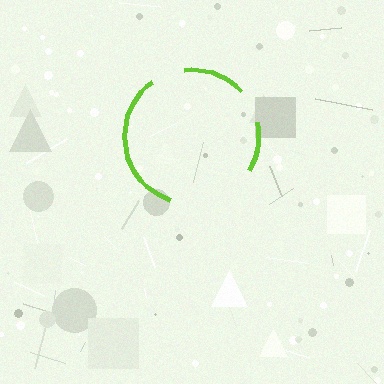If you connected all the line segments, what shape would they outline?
They would outline a circle.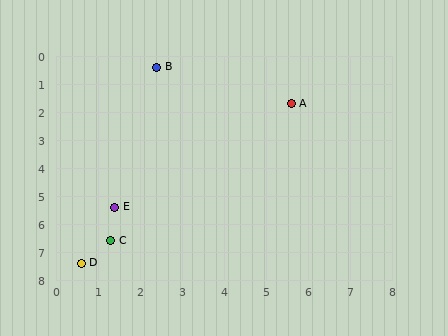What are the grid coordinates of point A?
Point A is at approximately (5.6, 1.7).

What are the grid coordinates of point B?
Point B is at approximately (2.4, 0.4).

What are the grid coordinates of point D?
Point D is at approximately (0.6, 7.4).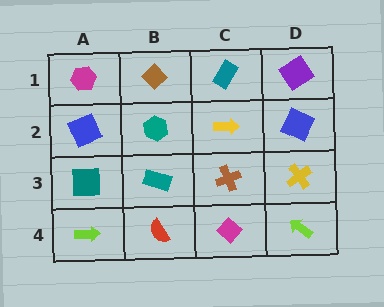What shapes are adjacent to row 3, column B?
A teal hexagon (row 2, column B), a red semicircle (row 4, column B), a teal square (row 3, column A), a brown cross (row 3, column C).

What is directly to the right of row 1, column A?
A brown diamond.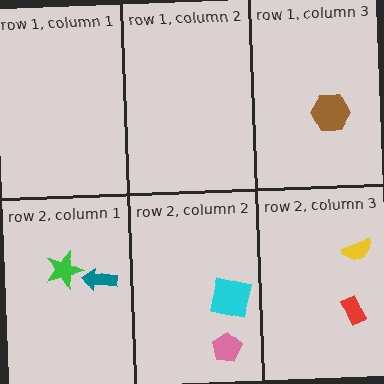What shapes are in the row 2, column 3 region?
The red rectangle, the yellow semicircle.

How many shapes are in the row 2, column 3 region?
2.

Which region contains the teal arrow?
The row 2, column 1 region.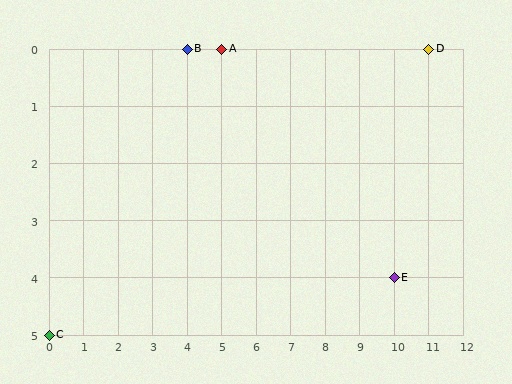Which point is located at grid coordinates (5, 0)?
Point A is at (5, 0).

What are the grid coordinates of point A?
Point A is at grid coordinates (5, 0).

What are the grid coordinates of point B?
Point B is at grid coordinates (4, 0).